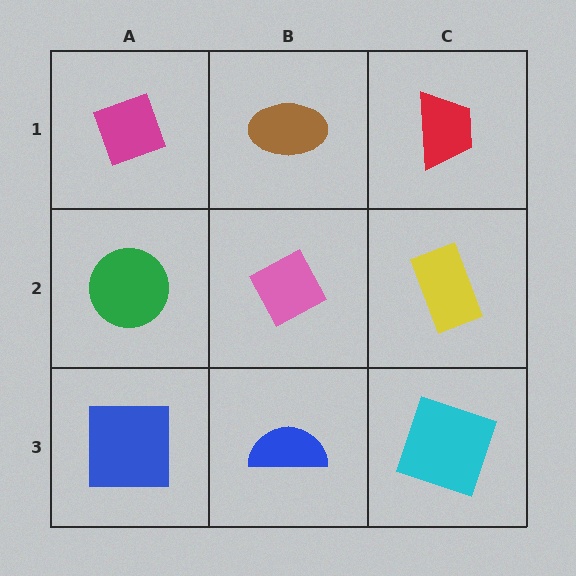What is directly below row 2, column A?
A blue square.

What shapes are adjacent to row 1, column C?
A yellow rectangle (row 2, column C), a brown ellipse (row 1, column B).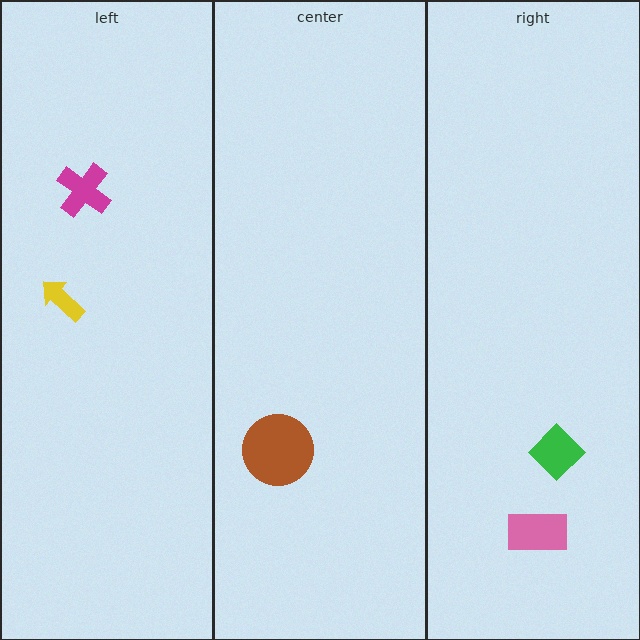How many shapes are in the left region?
2.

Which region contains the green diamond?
The right region.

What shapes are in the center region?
The brown circle.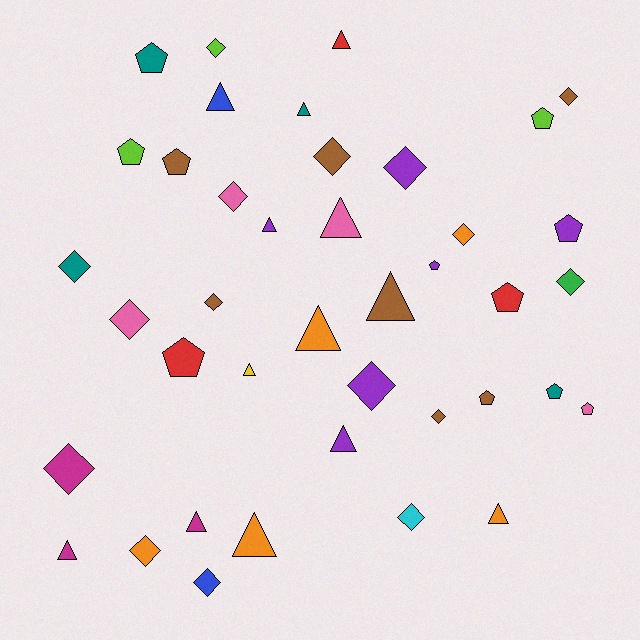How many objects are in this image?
There are 40 objects.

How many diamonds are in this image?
There are 16 diamonds.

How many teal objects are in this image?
There are 4 teal objects.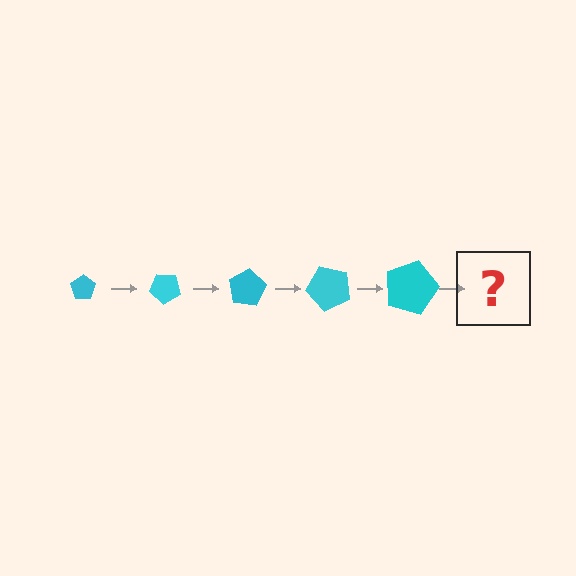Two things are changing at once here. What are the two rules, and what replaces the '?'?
The two rules are that the pentagon grows larger each step and it rotates 40 degrees each step. The '?' should be a pentagon, larger than the previous one and rotated 200 degrees from the start.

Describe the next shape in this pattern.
It should be a pentagon, larger than the previous one and rotated 200 degrees from the start.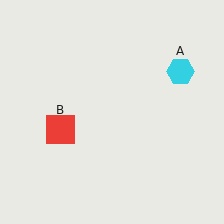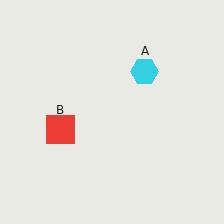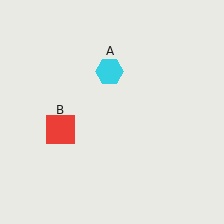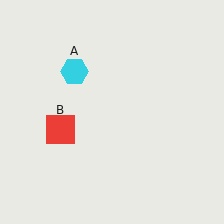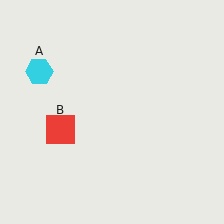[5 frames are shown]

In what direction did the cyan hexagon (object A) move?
The cyan hexagon (object A) moved left.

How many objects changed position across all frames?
1 object changed position: cyan hexagon (object A).